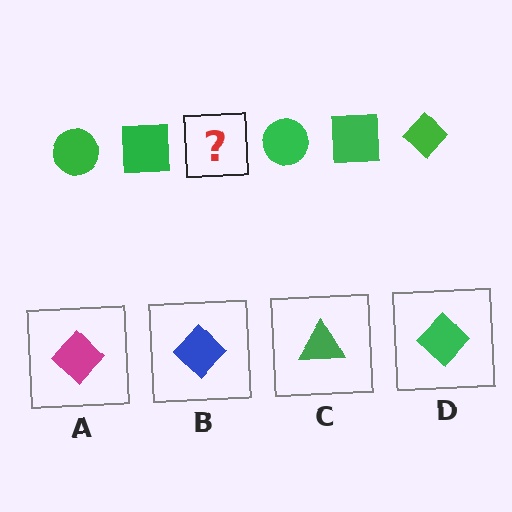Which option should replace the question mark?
Option D.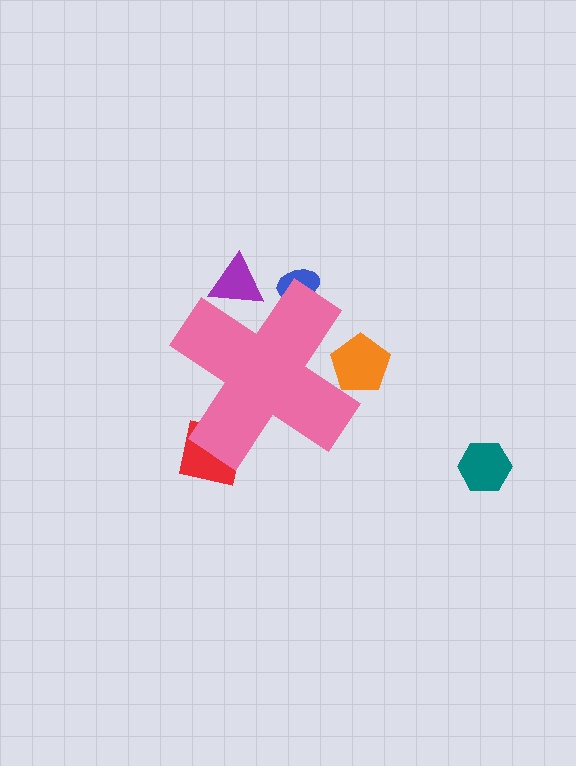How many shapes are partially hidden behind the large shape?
4 shapes are partially hidden.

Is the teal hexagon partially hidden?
No, the teal hexagon is fully visible.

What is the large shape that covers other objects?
A pink cross.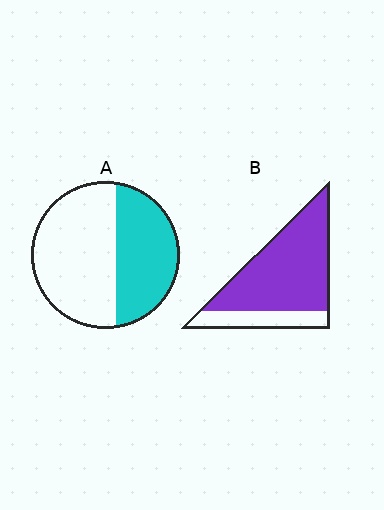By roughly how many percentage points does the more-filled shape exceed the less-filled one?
By roughly 35 percentage points (B over A).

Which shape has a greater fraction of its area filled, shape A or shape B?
Shape B.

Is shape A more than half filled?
No.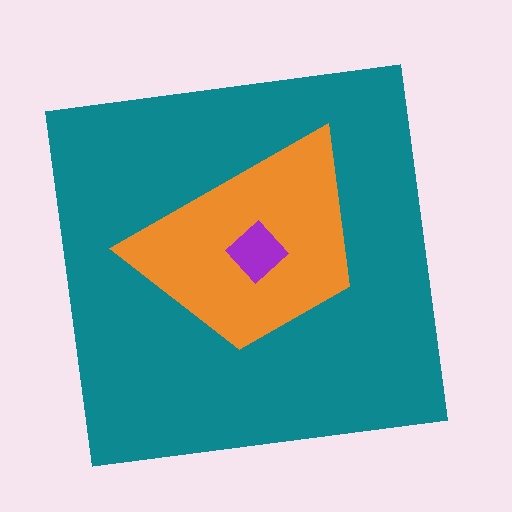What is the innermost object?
The purple diamond.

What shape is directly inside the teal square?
The orange trapezoid.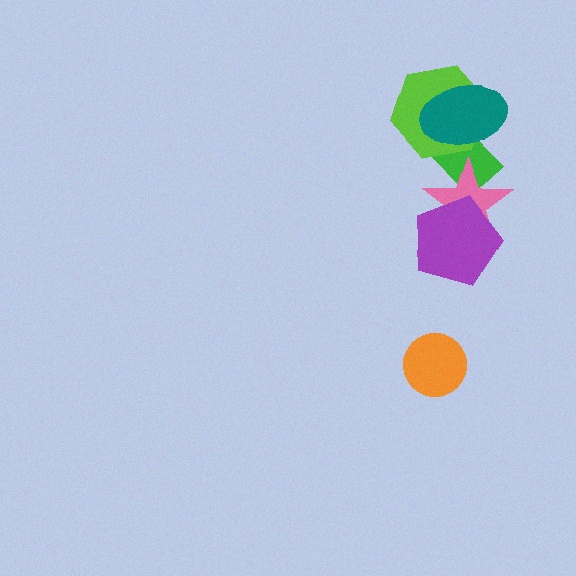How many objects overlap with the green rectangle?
3 objects overlap with the green rectangle.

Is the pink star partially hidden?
Yes, it is partially covered by another shape.